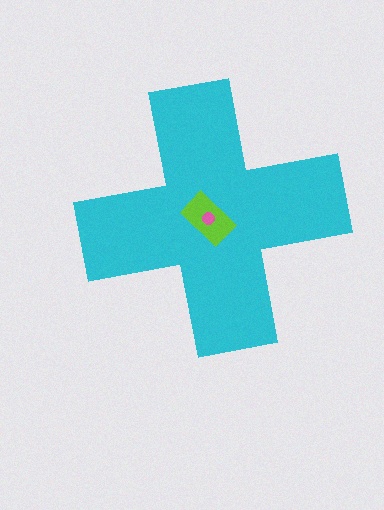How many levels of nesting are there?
3.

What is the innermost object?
The pink circle.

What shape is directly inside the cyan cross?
The lime rectangle.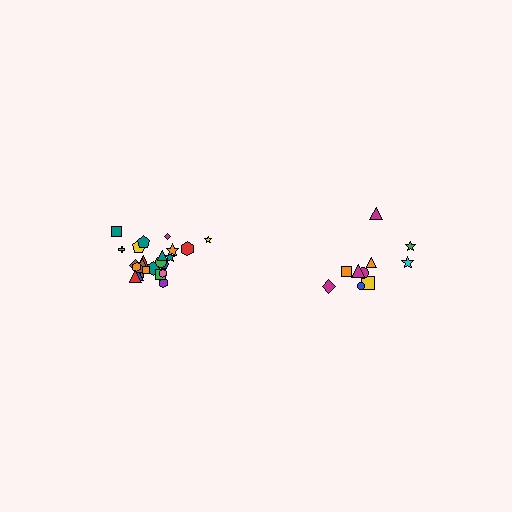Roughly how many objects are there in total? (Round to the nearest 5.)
Roughly 35 objects in total.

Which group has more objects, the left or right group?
The left group.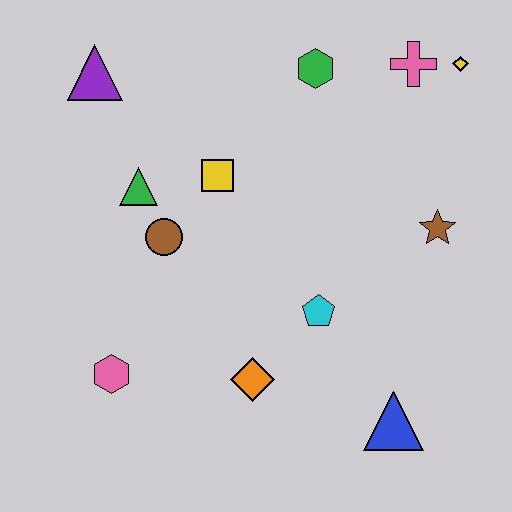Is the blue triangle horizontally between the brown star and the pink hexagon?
Yes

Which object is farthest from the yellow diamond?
The pink hexagon is farthest from the yellow diamond.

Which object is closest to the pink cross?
The yellow diamond is closest to the pink cross.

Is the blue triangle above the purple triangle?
No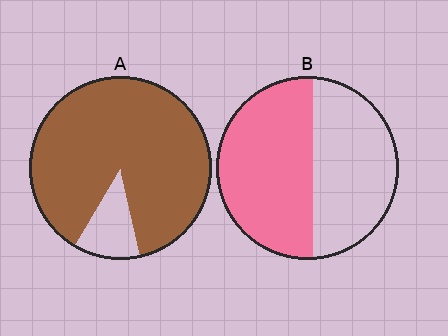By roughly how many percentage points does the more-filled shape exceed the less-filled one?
By roughly 35 percentage points (A over B).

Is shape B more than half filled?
Roughly half.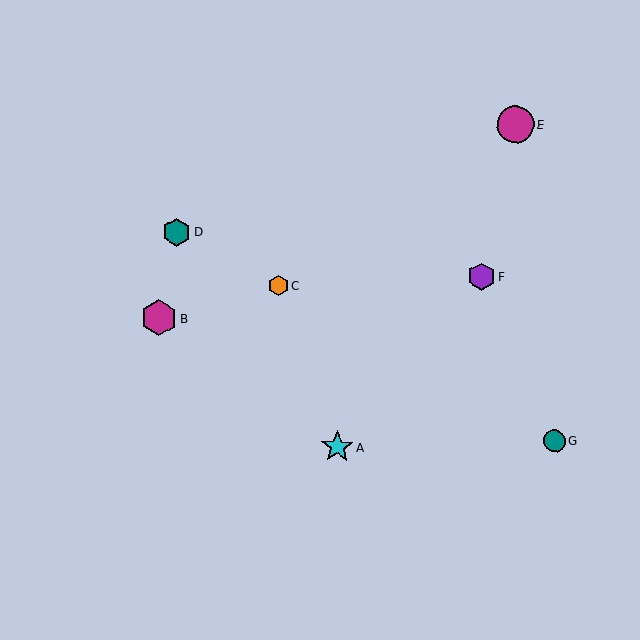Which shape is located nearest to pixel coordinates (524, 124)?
The magenta circle (labeled E) at (515, 125) is nearest to that location.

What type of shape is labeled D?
Shape D is a teal hexagon.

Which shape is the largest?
The magenta circle (labeled E) is the largest.